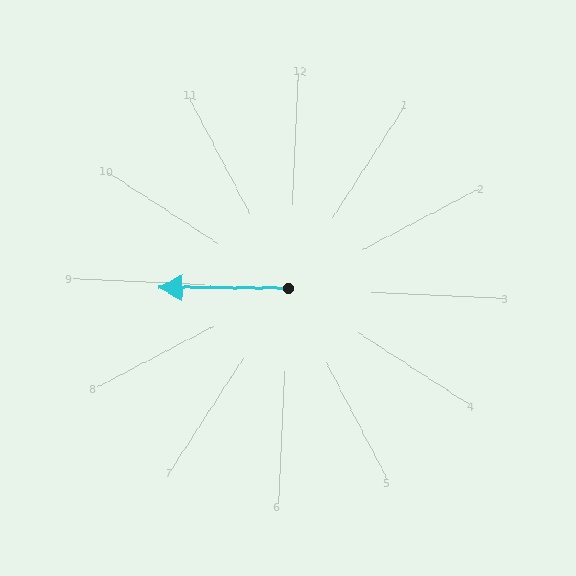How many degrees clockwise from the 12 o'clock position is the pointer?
Approximately 267 degrees.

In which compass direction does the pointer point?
West.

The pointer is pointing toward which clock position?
Roughly 9 o'clock.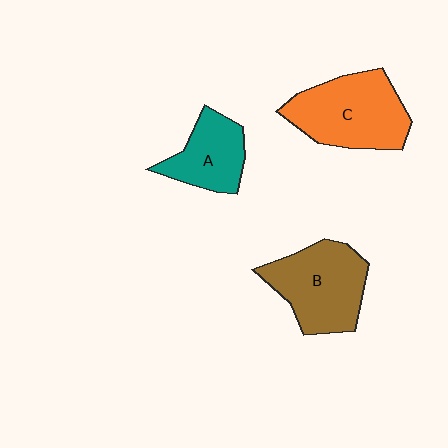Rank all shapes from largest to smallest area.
From largest to smallest: C (orange), B (brown), A (teal).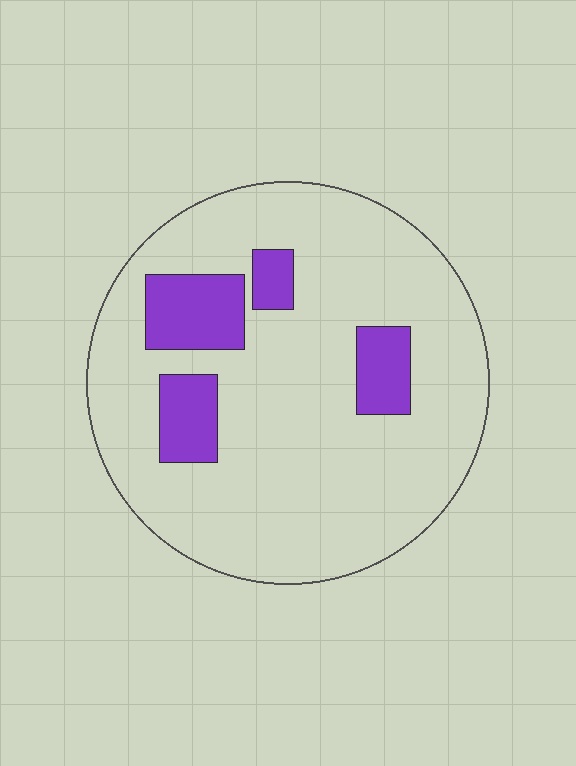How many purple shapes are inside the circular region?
4.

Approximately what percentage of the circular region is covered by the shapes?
Approximately 15%.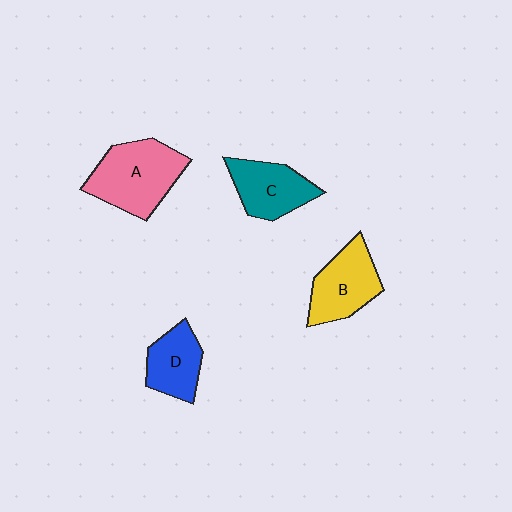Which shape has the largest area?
Shape A (pink).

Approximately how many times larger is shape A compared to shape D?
Approximately 1.6 times.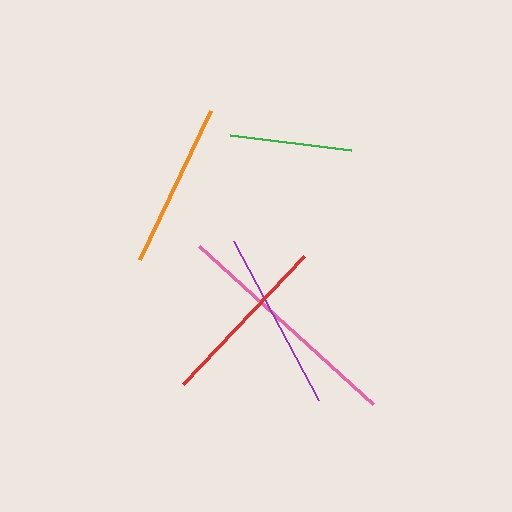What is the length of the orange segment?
The orange segment is approximately 165 pixels long.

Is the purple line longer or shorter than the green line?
The purple line is longer than the green line.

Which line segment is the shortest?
The green line is the shortest at approximately 122 pixels.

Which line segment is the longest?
The pink line is the longest at approximately 236 pixels.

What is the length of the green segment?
The green segment is approximately 122 pixels long.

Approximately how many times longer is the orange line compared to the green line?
The orange line is approximately 1.4 times the length of the green line.